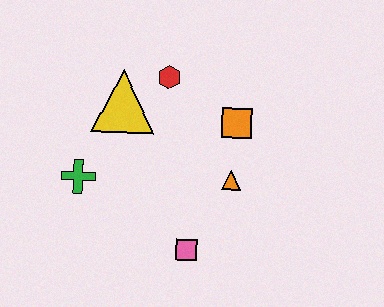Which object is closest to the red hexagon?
The yellow triangle is closest to the red hexagon.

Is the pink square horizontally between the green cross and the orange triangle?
Yes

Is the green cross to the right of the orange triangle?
No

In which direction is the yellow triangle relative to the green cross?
The yellow triangle is above the green cross.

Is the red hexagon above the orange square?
Yes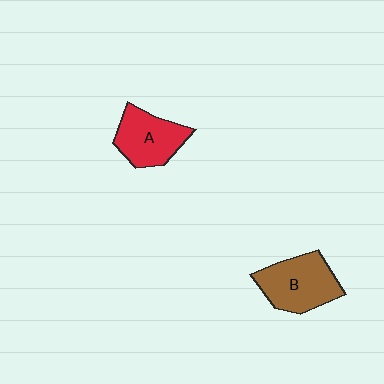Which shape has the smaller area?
Shape A (red).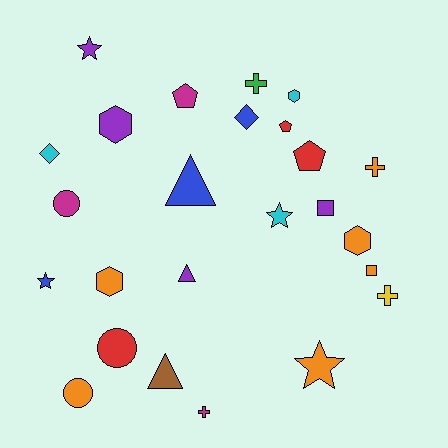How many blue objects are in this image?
There are 3 blue objects.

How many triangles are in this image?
There are 3 triangles.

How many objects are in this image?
There are 25 objects.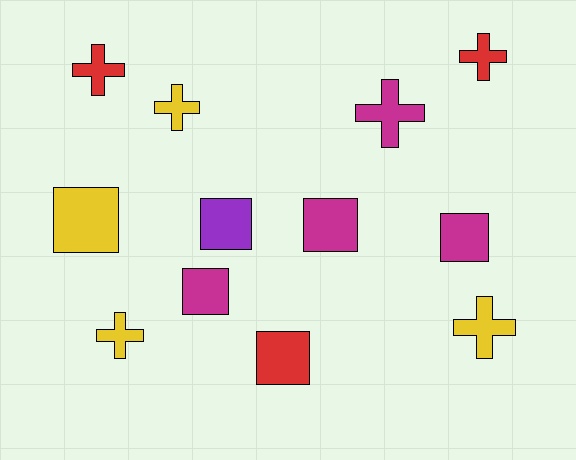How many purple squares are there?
There is 1 purple square.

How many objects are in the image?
There are 12 objects.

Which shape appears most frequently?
Square, with 6 objects.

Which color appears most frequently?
Magenta, with 4 objects.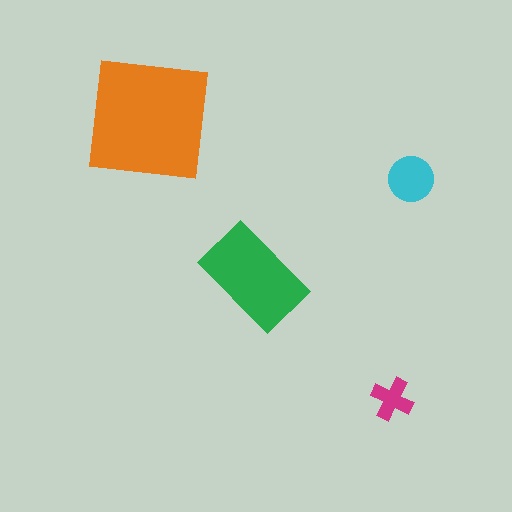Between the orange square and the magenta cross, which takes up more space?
The orange square.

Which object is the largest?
The orange square.